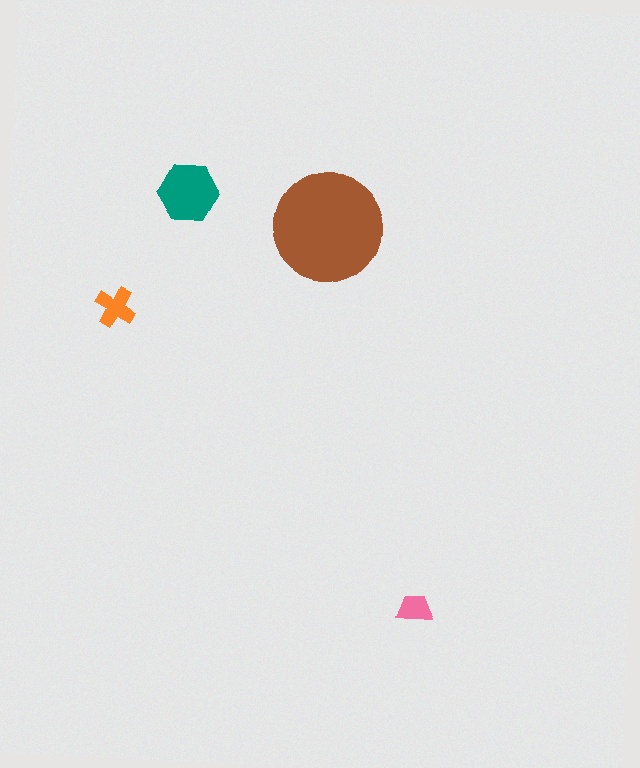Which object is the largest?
The brown circle.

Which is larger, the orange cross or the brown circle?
The brown circle.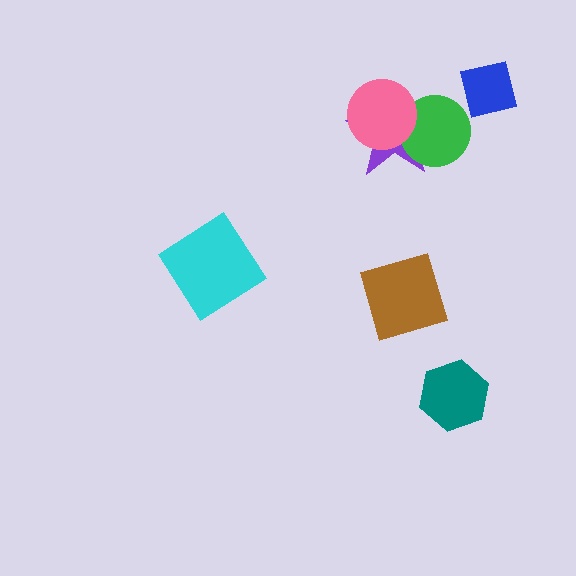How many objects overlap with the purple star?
2 objects overlap with the purple star.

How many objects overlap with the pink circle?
2 objects overlap with the pink circle.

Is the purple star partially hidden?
Yes, it is partially covered by another shape.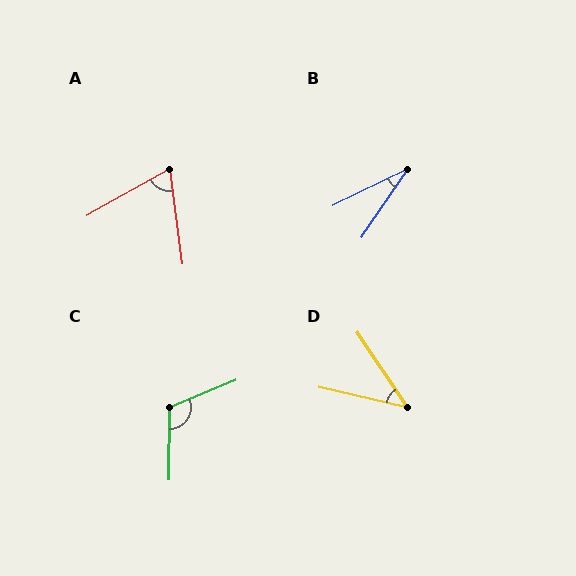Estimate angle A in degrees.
Approximately 68 degrees.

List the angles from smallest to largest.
B (30°), D (43°), A (68°), C (113°).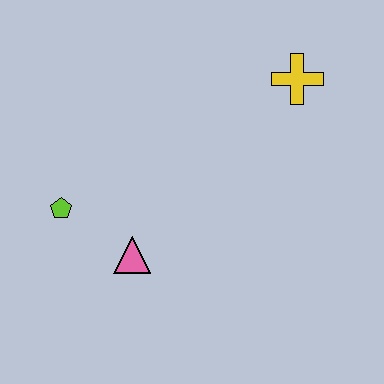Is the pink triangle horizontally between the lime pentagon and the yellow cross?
Yes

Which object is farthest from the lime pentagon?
The yellow cross is farthest from the lime pentagon.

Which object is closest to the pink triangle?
The lime pentagon is closest to the pink triangle.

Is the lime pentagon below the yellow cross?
Yes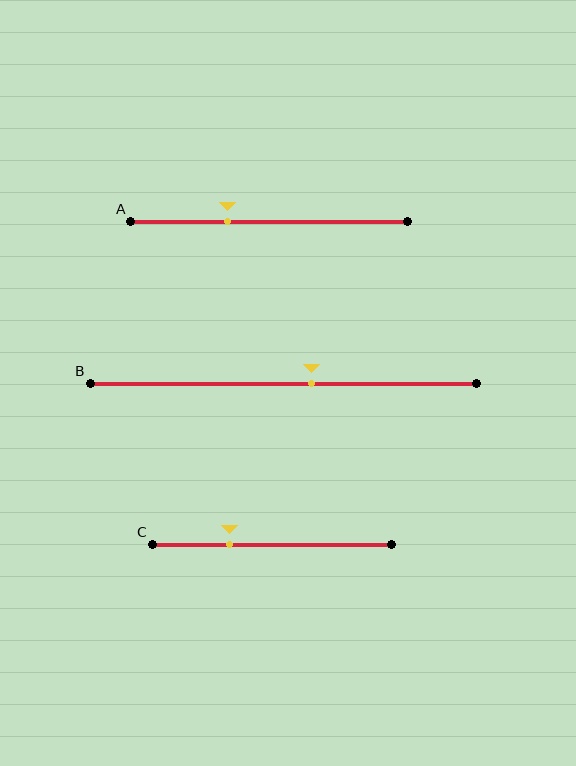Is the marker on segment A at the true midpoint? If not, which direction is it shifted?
No, the marker on segment A is shifted to the left by about 15% of the segment length.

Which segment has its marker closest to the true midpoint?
Segment B has its marker closest to the true midpoint.